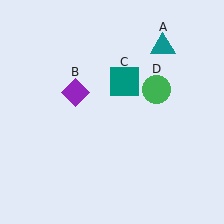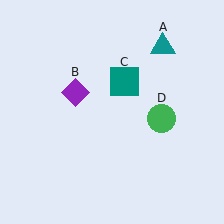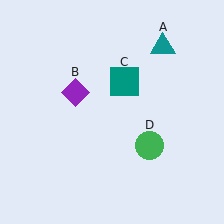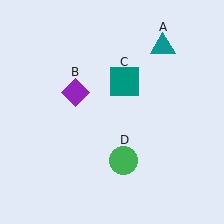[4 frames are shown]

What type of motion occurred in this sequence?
The green circle (object D) rotated clockwise around the center of the scene.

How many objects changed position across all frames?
1 object changed position: green circle (object D).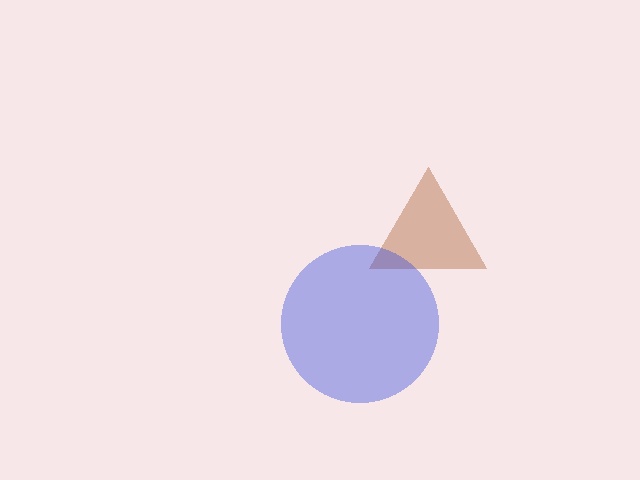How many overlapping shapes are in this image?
There are 2 overlapping shapes in the image.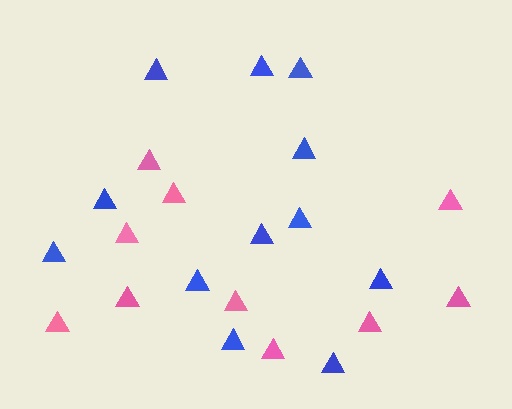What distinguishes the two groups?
There are 2 groups: one group of blue triangles (12) and one group of pink triangles (10).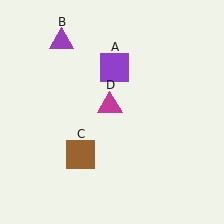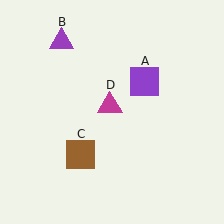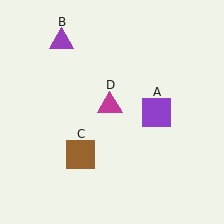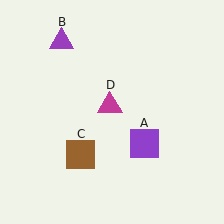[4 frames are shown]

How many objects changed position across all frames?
1 object changed position: purple square (object A).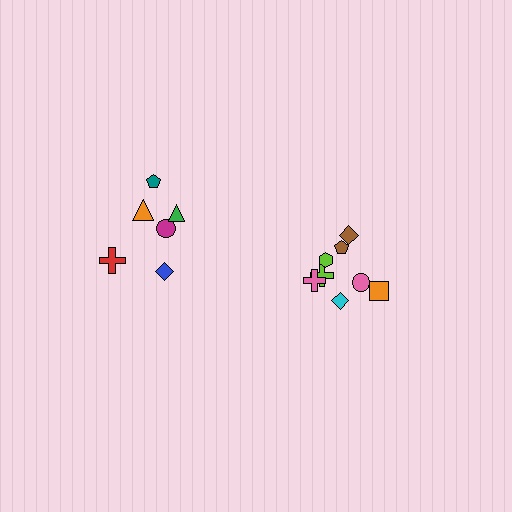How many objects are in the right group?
There are 8 objects.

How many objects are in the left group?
There are 6 objects.